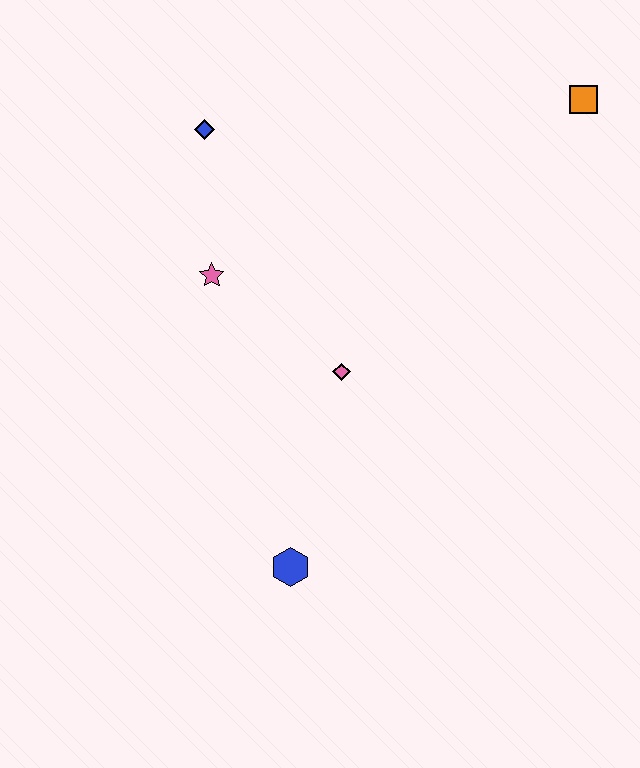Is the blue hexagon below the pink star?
Yes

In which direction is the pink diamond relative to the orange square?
The pink diamond is below the orange square.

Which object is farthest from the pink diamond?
The orange square is farthest from the pink diamond.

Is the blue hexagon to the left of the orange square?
Yes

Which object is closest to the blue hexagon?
The pink diamond is closest to the blue hexagon.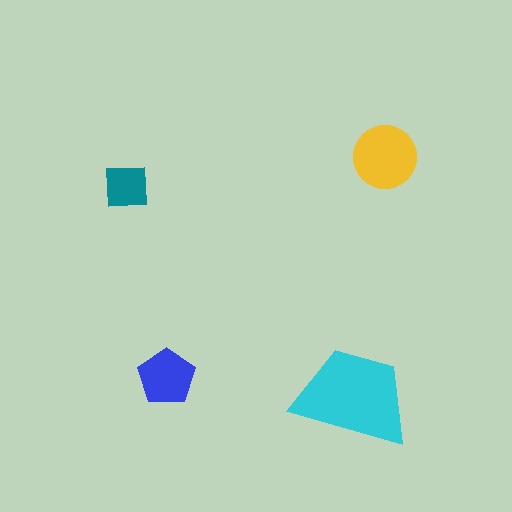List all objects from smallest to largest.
The teal square, the blue pentagon, the yellow circle, the cyan trapezoid.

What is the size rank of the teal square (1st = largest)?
4th.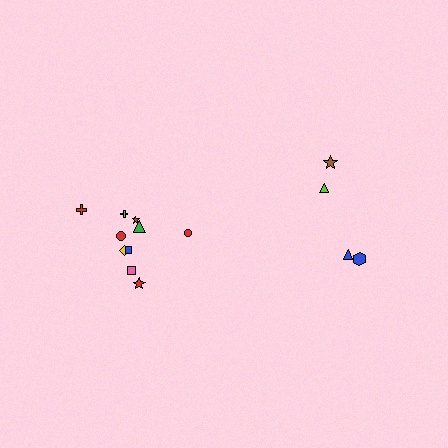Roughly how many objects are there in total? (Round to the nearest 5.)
Roughly 15 objects in total.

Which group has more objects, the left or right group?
The left group.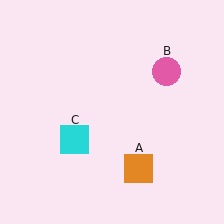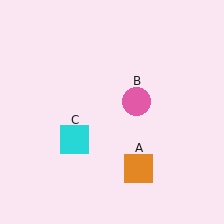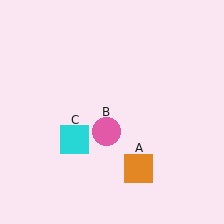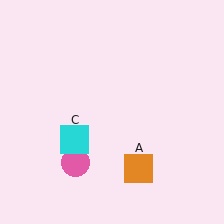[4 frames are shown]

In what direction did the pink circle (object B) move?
The pink circle (object B) moved down and to the left.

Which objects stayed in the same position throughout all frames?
Orange square (object A) and cyan square (object C) remained stationary.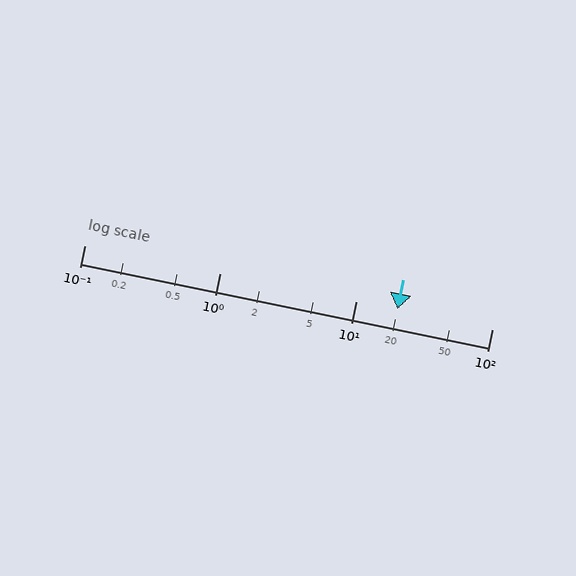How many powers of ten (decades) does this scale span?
The scale spans 3 decades, from 0.1 to 100.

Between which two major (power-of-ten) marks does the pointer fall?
The pointer is between 10 and 100.